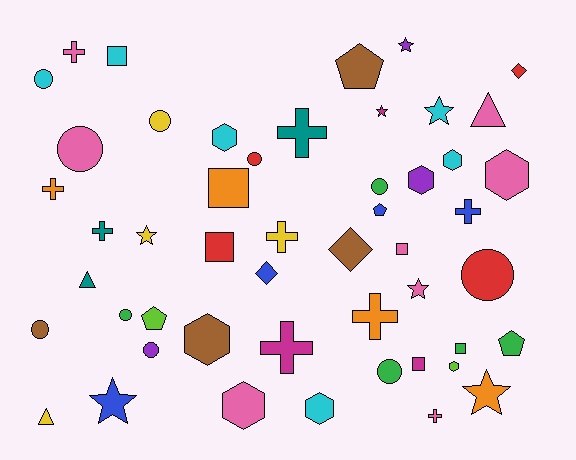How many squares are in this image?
There are 6 squares.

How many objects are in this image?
There are 50 objects.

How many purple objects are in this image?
There are 3 purple objects.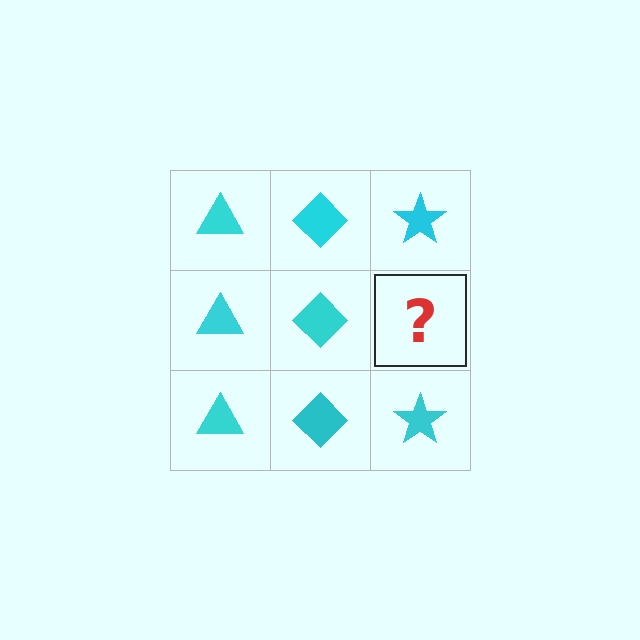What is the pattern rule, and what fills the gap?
The rule is that each column has a consistent shape. The gap should be filled with a cyan star.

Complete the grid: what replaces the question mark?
The question mark should be replaced with a cyan star.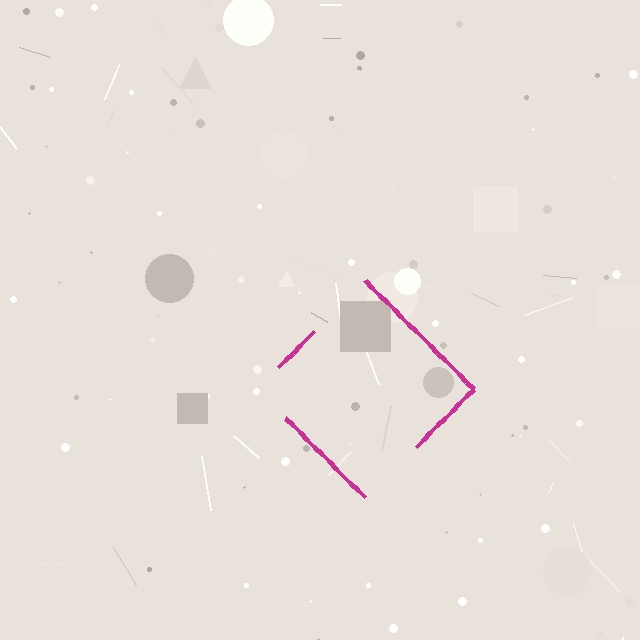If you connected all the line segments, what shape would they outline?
They would outline a diamond.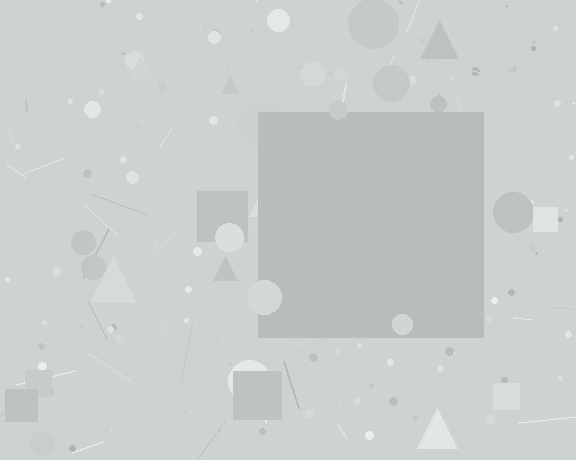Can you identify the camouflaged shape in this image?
The camouflaged shape is a square.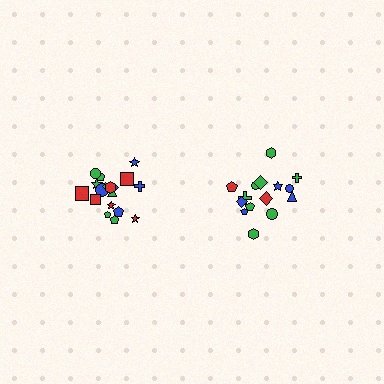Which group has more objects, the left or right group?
The left group.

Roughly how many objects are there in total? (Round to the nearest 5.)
Roughly 35 objects in total.